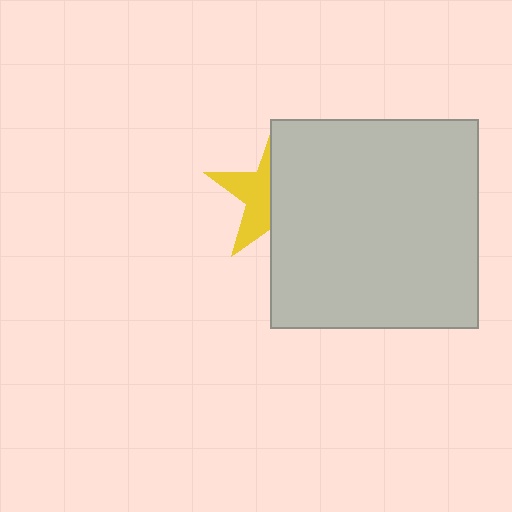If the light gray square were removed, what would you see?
You would see the complete yellow star.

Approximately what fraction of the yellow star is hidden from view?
Roughly 59% of the yellow star is hidden behind the light gray square.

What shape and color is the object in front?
The object in front is a light gray square.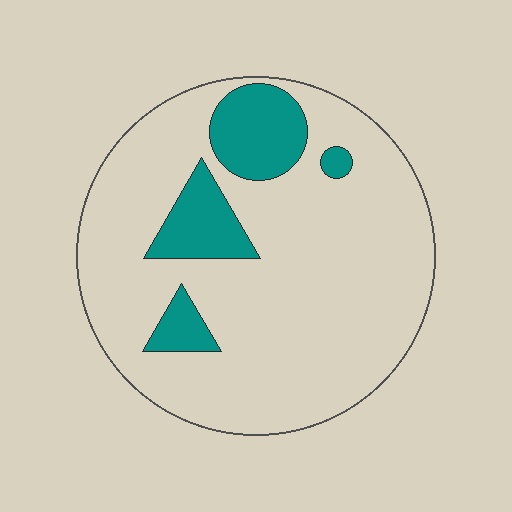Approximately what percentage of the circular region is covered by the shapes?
Approximately 15%.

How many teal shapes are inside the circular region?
4.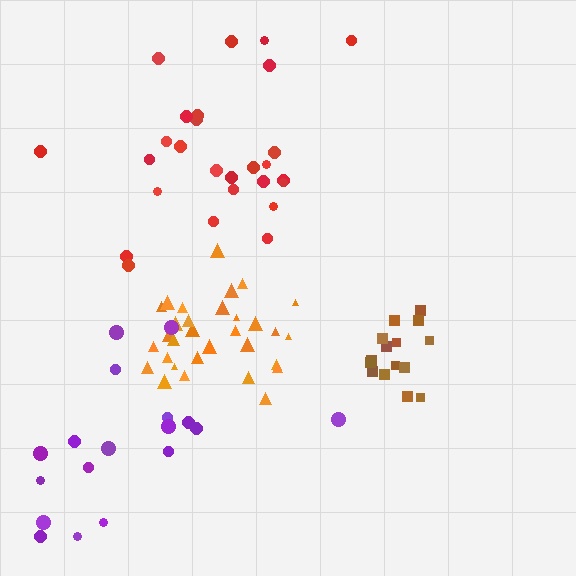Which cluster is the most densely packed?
Brown.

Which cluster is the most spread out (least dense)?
Purple.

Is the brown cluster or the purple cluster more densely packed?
Brown.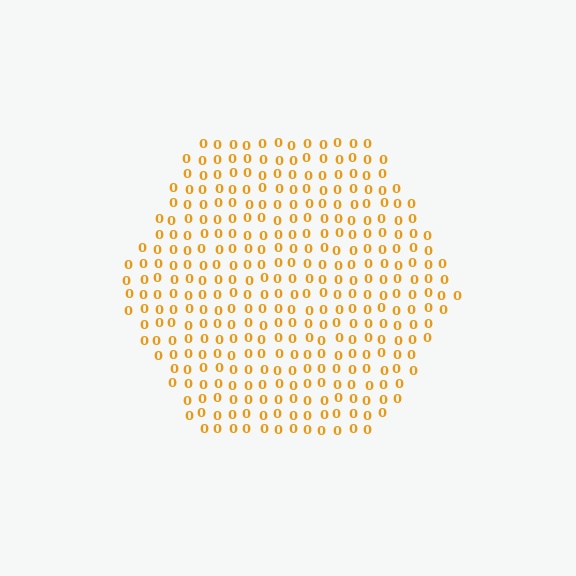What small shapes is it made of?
It is made of small digit 0's.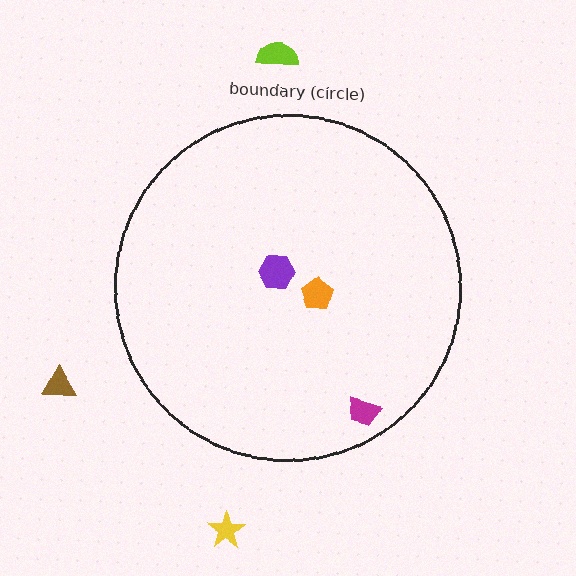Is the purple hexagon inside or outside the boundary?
Inside.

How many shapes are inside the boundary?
3 inside, 3 outside.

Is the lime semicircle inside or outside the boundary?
Outside.